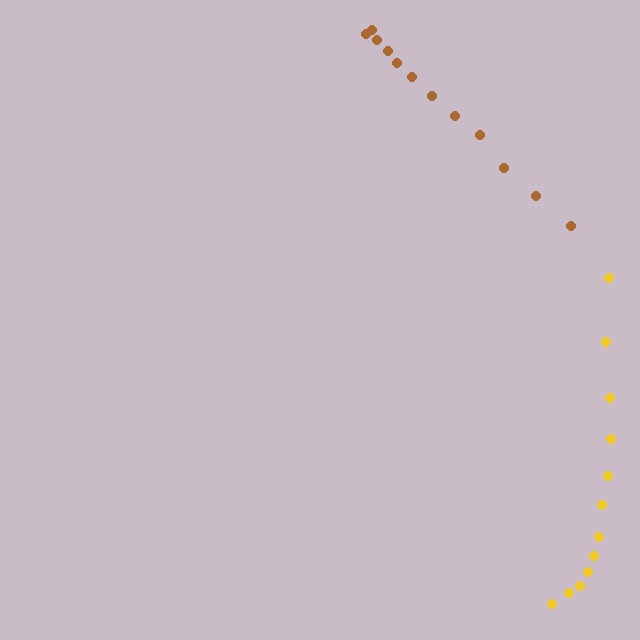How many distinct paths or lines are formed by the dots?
There are 2 distinct paths.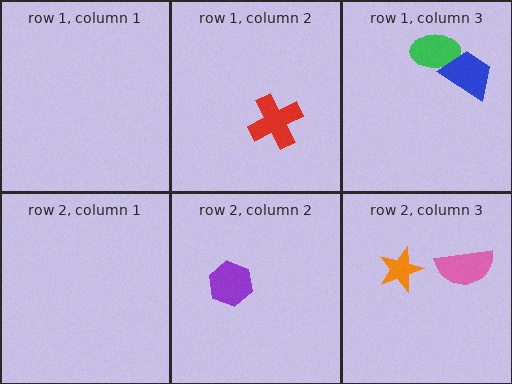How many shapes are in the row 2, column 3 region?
2.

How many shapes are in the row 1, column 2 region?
1.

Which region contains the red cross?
The row 1, column 2 region.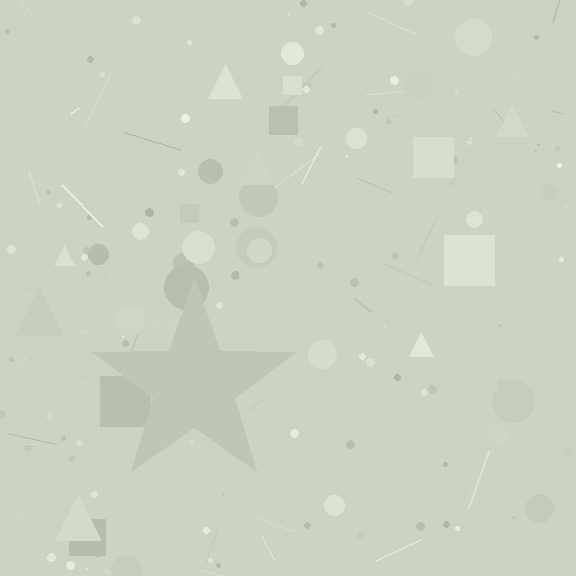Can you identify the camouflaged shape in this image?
The camouflaged shape is a star.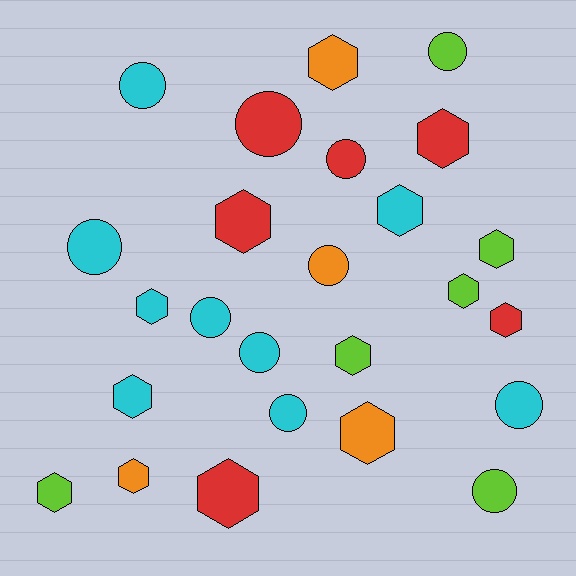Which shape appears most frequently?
Hexagon, with 14 objects.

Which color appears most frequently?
Cyan, with 9 objects.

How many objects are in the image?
There are 25 objects.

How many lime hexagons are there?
There are 4 lime hexagons.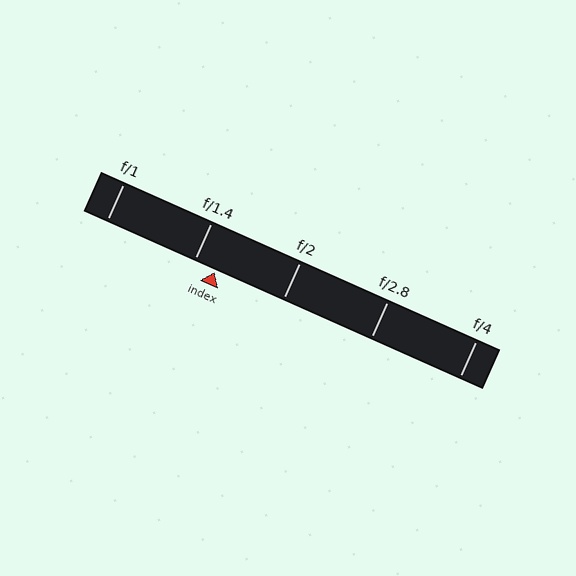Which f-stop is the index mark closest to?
The index mark is closest to f/1.4.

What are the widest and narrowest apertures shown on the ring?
The widest aperture shown is f/1 and the narrowest is f/4.